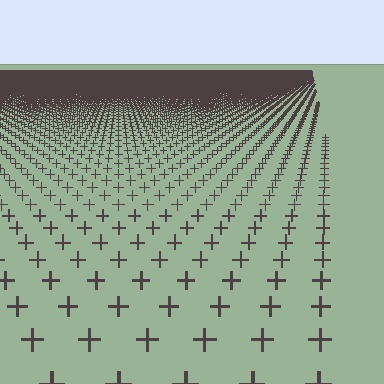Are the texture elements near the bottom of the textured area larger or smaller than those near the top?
Larger. Near the bottom, elements are closer to the viewer and appear at a bigger on-screen size.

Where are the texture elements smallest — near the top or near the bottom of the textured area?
Near the top.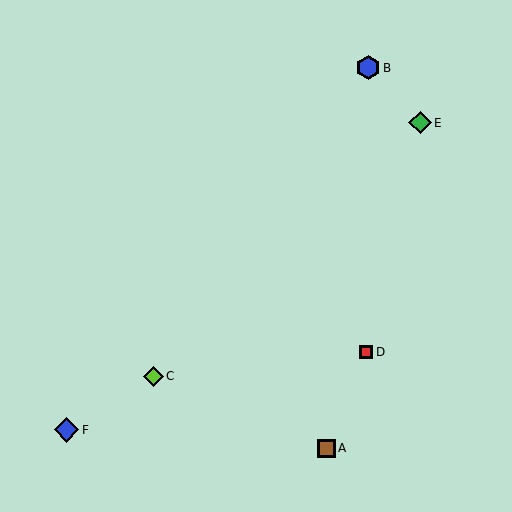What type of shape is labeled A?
Shape A is a brown square.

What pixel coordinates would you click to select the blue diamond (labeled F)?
Click at (67, 430) to select the blue diamond F.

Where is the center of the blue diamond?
The center of the blue diamond is at (67, 430).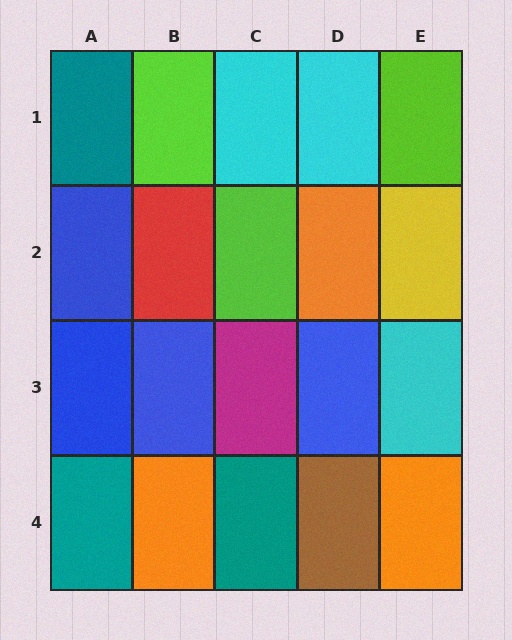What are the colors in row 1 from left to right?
Teal, lime, cyan, cyan, lime.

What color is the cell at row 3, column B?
Blue.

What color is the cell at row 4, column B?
Orange.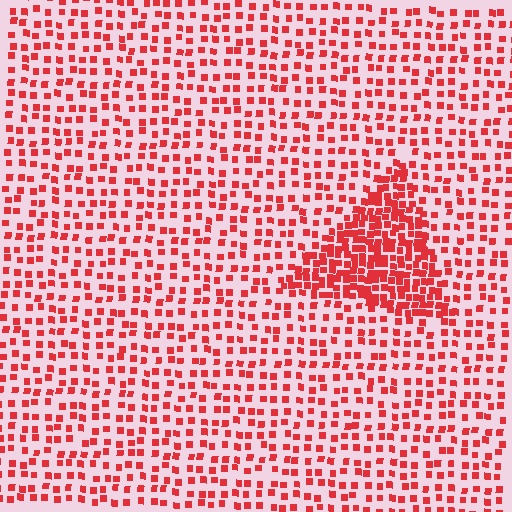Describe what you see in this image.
The image contains small red elements arranged at two different densities. A triangle-shaped region is visible where the elements are more densely packed than the surrounding area.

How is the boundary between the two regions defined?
The boundary is defined by a change in element density (approximately 2.3x ratio). All elements are the same color, size, and shape.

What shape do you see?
I see a triangle.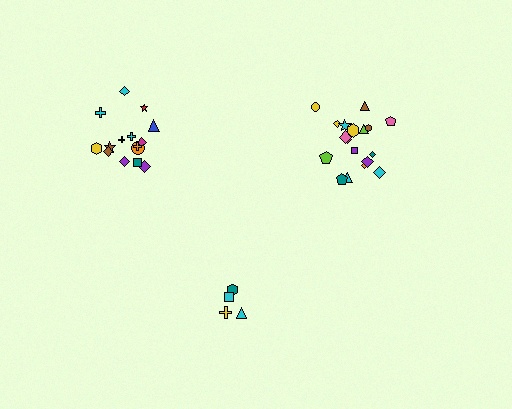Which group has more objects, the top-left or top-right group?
The top-right group.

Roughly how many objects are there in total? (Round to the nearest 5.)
Roughly 35 objects in total.